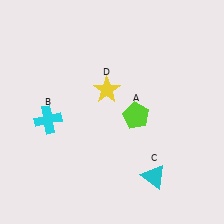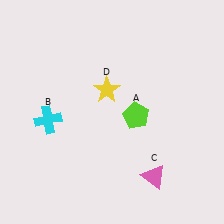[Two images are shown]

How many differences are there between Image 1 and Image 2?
There is 1 difference between the two images.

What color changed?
The triangle (C) changed from cyan in Image 1 to pink in Image 2.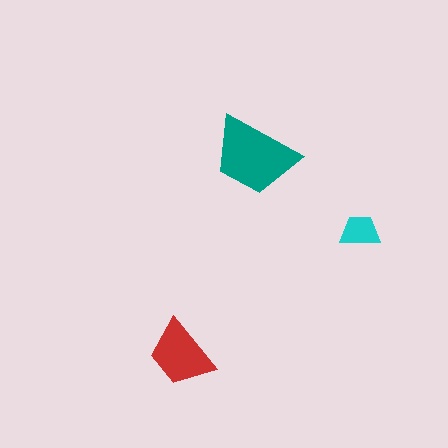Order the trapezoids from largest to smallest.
the teal one, the red one, the cyan one.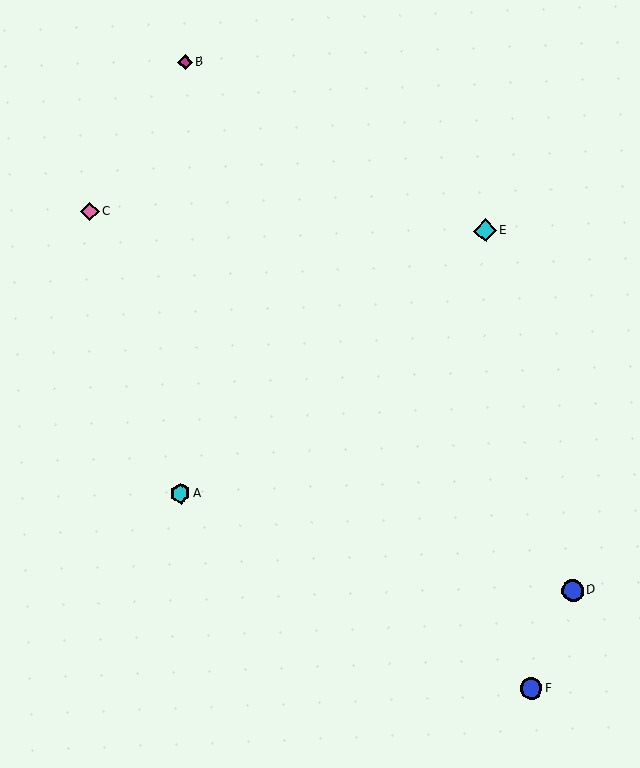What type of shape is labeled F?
Shape F is a blue circle.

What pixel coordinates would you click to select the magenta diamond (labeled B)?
Click at (185, 62) to select the magenta diamond B.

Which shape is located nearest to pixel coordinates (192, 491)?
The cyan hexagon (labeled A) at (180, 493) is nearest to that location.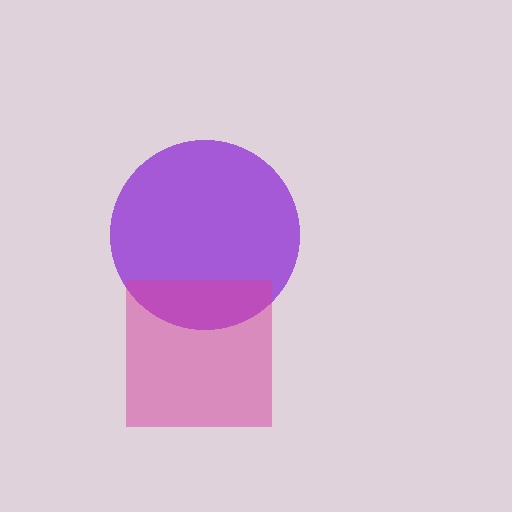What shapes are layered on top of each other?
The layered shapes are: a purple circle, a magenta square.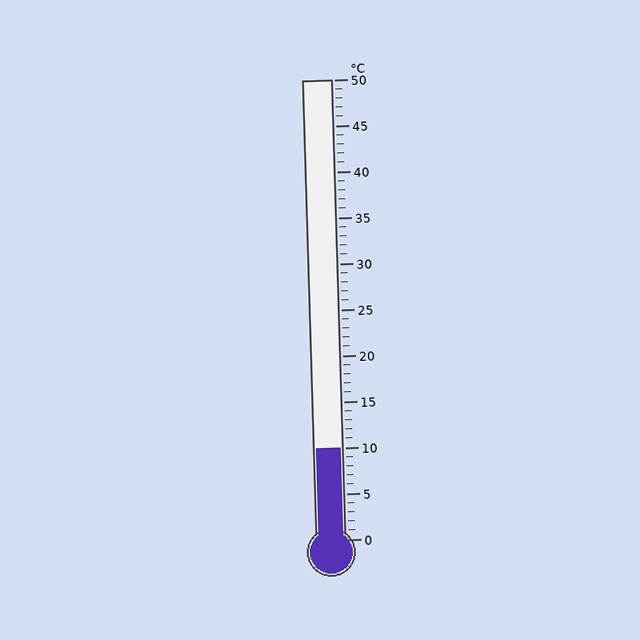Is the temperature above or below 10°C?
The temperature is at 10°C.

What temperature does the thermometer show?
The thermometer shows approximately 10°C.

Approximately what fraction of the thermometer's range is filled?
The thermometer is filled to approximately 20% of its range.